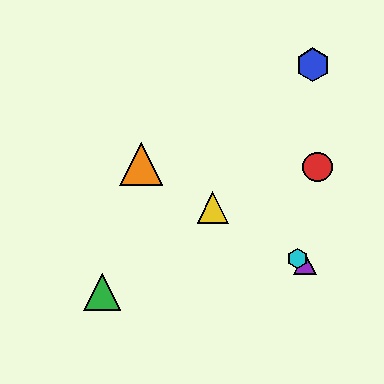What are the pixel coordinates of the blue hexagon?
The blue hexagon is at (313, 65).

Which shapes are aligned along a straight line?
The yellow triangle, the purple triangle, the orange triangle, the cyan hexagon are aligned along a straight line.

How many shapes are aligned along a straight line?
4 shapes (the yellow triangle, the purple triangle, the orange triangle, the cyan hexagon) are aligned along a straight line.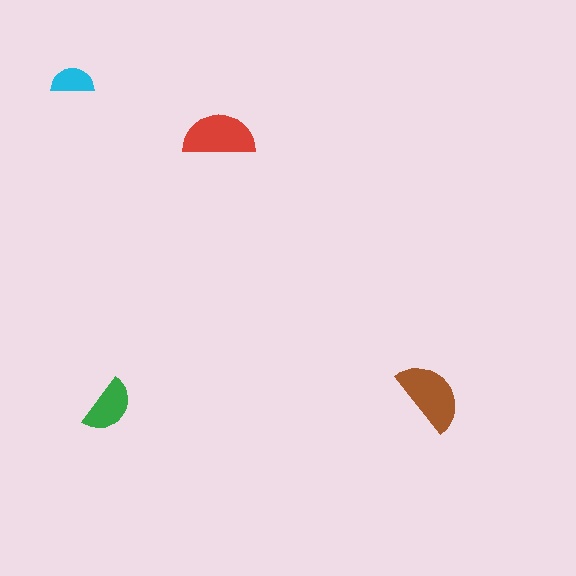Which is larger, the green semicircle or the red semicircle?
The red one.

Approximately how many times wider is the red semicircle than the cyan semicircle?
About 1.5 times wider.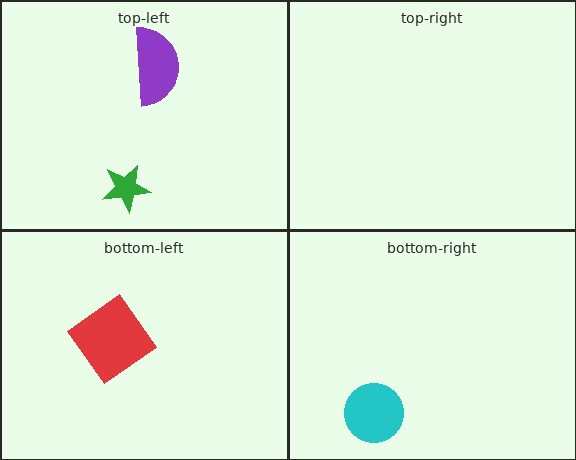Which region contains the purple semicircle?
The top-left region.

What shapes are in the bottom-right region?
The cyan circle.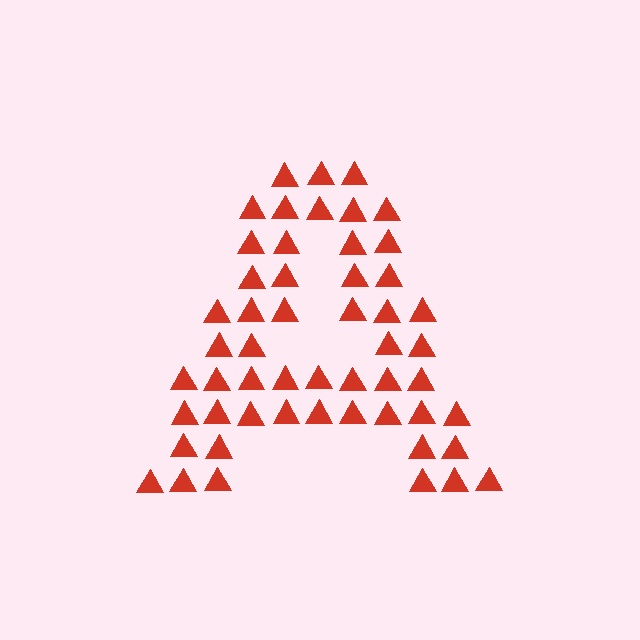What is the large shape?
The large shape is the letter A.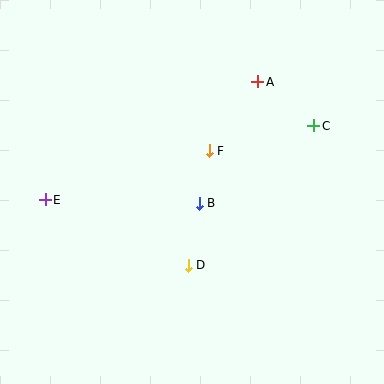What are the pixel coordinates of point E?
Point E is at (45, 200).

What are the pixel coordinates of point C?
Point C is at (314, 126).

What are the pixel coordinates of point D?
Point D is at (188, 265).